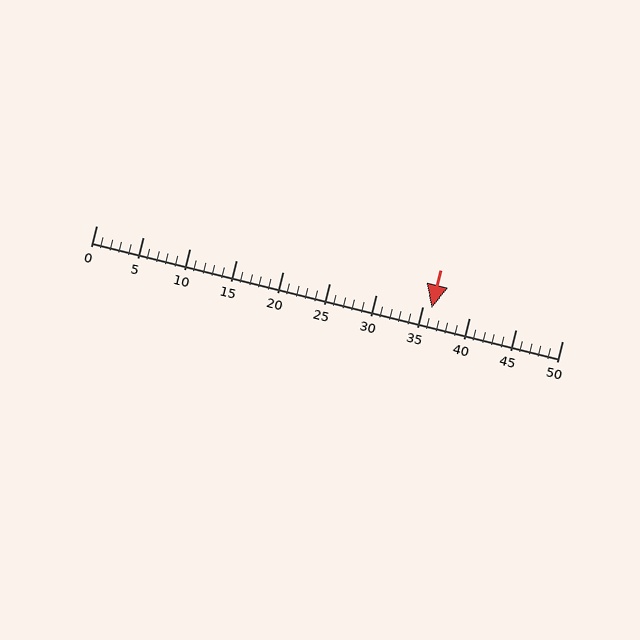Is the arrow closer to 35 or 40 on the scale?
The arrow is closer to 35.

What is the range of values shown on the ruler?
The ruler shows values from 0 to 50.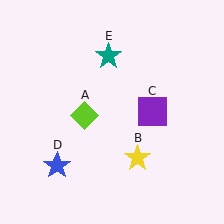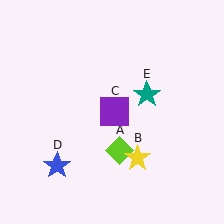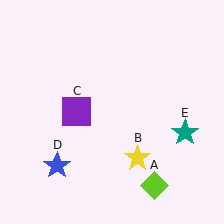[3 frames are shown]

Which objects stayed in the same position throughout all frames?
Yellow star (object B) and blue star (object D) remained stationary.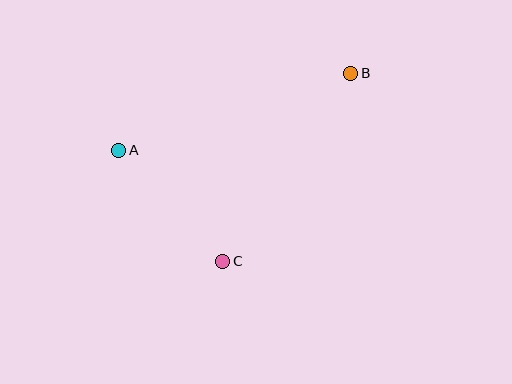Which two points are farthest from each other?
Points A and B are farthest from each other.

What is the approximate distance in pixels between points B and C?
The distance between B and C is approximately 227 pixels.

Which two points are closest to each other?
Points A and C are closest to each other.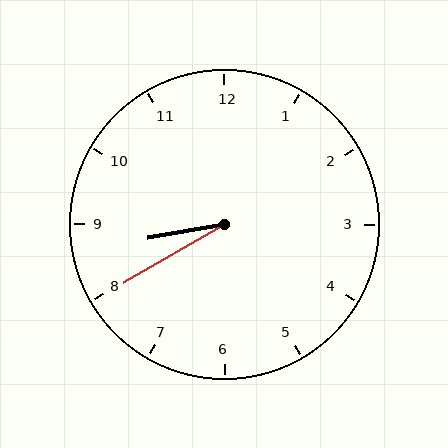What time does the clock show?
8:40.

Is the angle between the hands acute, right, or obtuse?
It is acute.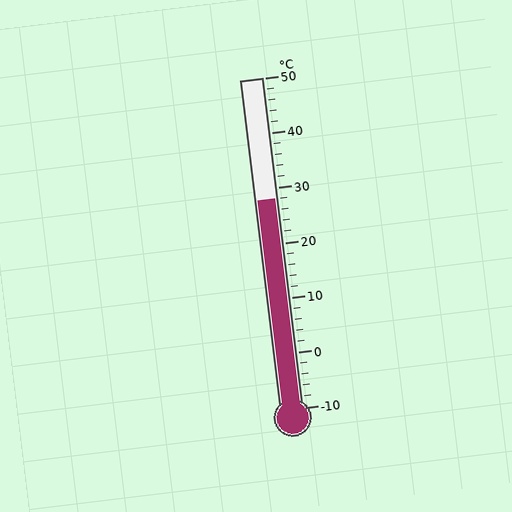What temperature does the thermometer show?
The thermometer shows approximately 28°C.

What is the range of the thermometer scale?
The thermometer scale ranges from -10°C to 50°C.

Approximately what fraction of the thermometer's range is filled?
The thermometer is filled to approximately 65% of its range.